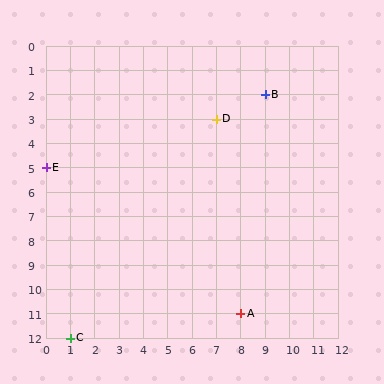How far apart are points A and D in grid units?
Points A and D are 1 column and 8 rows apart (about 8.1 grid units diagonally).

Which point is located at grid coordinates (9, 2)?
Point B is at (9, 2).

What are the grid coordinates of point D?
Point D is at grid coordinates (7, 3).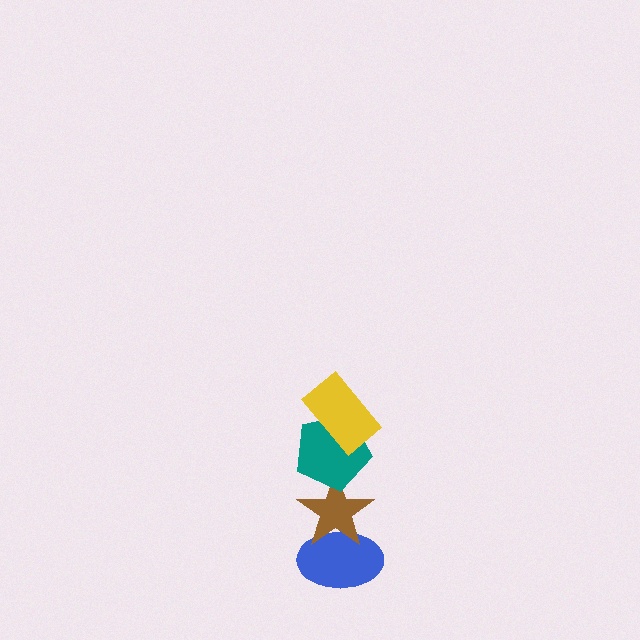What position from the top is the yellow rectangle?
The yellow rectangle is 1st from the top.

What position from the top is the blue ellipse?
The blue ellipse is 4th from the top.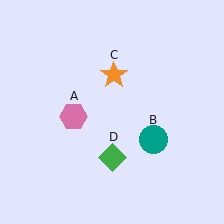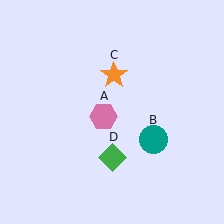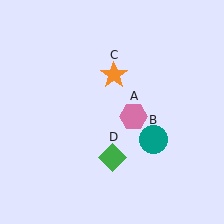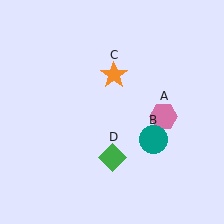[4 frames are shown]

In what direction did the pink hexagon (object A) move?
The pink hexagon (object A) moved right.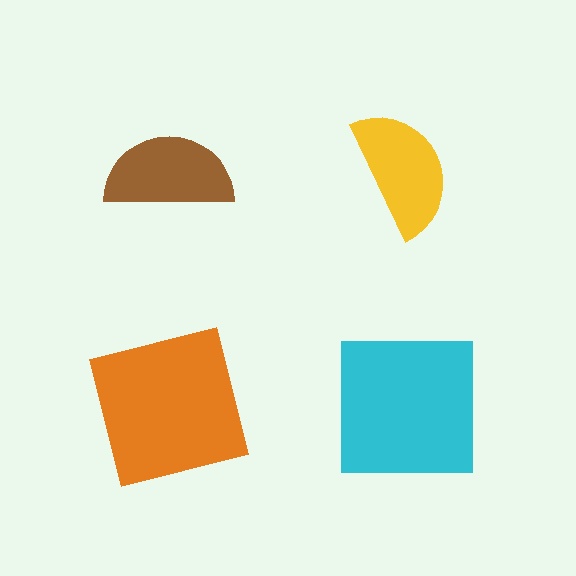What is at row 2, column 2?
A cyan square.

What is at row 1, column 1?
A brown semicircle.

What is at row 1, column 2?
A yellow semicircle.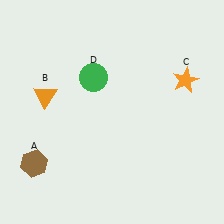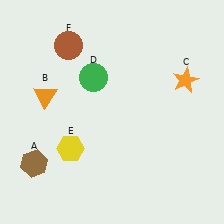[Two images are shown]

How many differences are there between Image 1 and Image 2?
There are 2 differences between the two images.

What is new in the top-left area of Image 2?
A brown circle (F) was added in the top-left area of Image 2.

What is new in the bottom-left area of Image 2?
A yellow hexagon (E) was added in the bottom-left area of Image 2.